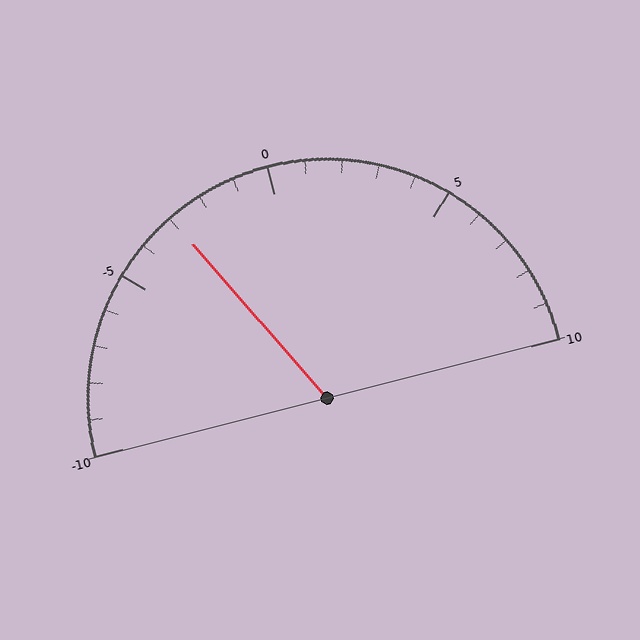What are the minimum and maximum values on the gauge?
The gauge ranges from -10 to 10.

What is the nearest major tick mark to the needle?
The nearest major tick mark is -5.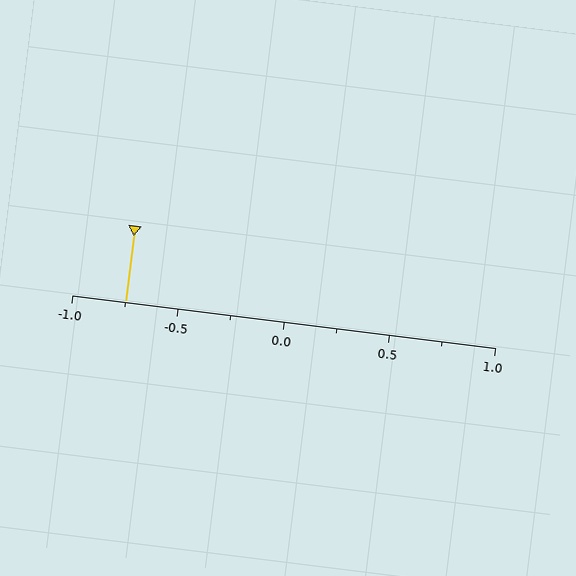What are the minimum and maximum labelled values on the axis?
The axis runs from -1.0 to 1.0.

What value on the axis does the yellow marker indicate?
The marker indicates approximately -0.75.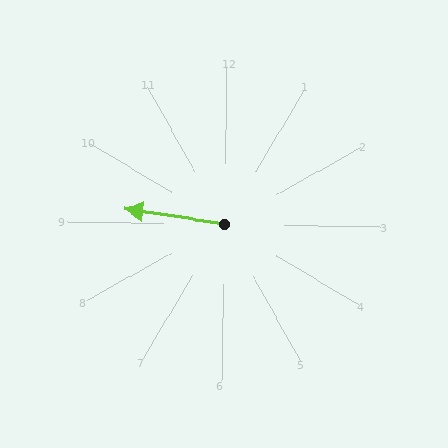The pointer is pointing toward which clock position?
Roughly 9 o'clock.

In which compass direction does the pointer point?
West.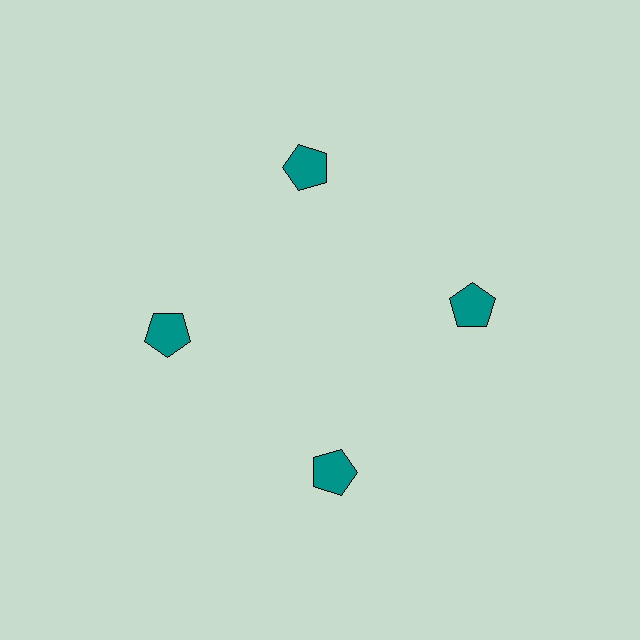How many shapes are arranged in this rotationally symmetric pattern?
There are 4 shapes, arranged in 4 groups of 1.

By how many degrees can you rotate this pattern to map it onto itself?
The pattern maps onto itself every 90 degrees of rotation.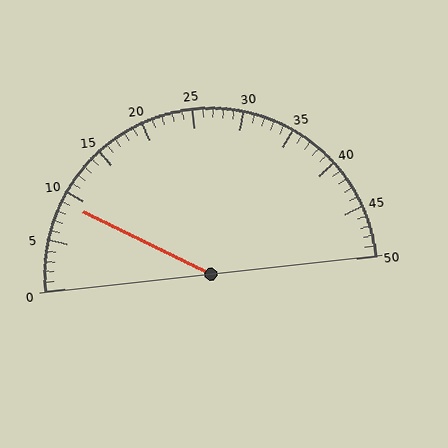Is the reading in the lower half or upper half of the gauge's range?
The reading is in the lower half of the range (0 to 50).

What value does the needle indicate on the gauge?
The needle indicates approximately 9.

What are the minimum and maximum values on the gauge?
The gauge ranges from 0 to 50.